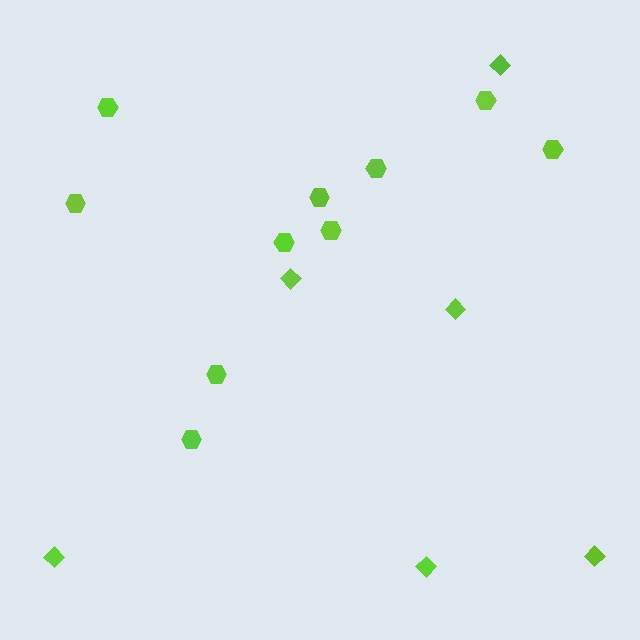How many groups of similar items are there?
There are 2 groups: one group of hexagons (10) and one group of diamonds (6).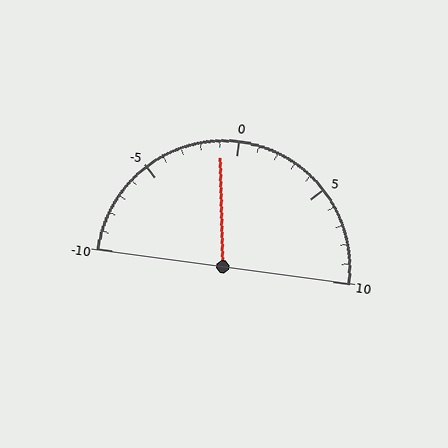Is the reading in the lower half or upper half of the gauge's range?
The reading is in the lower half of the range (-10 to 10).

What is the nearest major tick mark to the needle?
The nearest major tick mark is 0.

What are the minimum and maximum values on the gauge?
The gauge ranges from -10 to 10.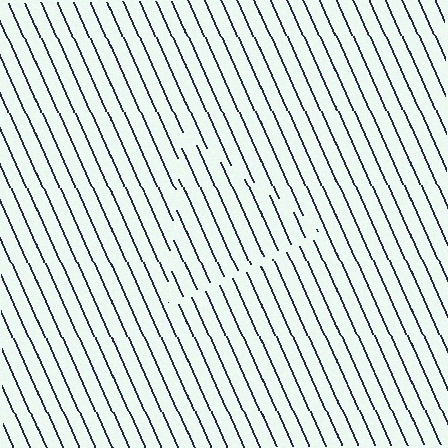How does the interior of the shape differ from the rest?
The interior of the shape contains the same grating, shifted by half a period — the contour is defined by the phase discontinuity where line-ends from the inner and outer gratings abut.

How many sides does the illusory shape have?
3 sides — the line-ends trace a triangle.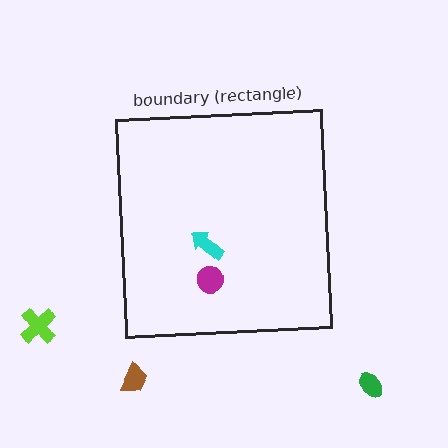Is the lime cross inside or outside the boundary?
Outside.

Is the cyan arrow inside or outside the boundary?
Inside.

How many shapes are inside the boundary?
2 inside, 3 outside.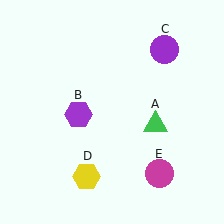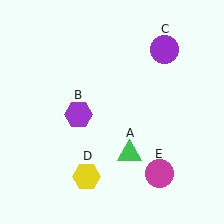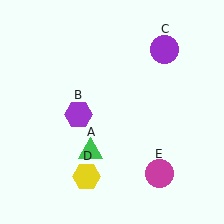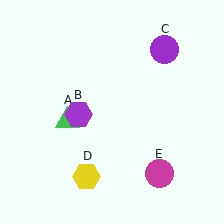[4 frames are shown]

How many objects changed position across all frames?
1 object changed position: green triangle (object A).